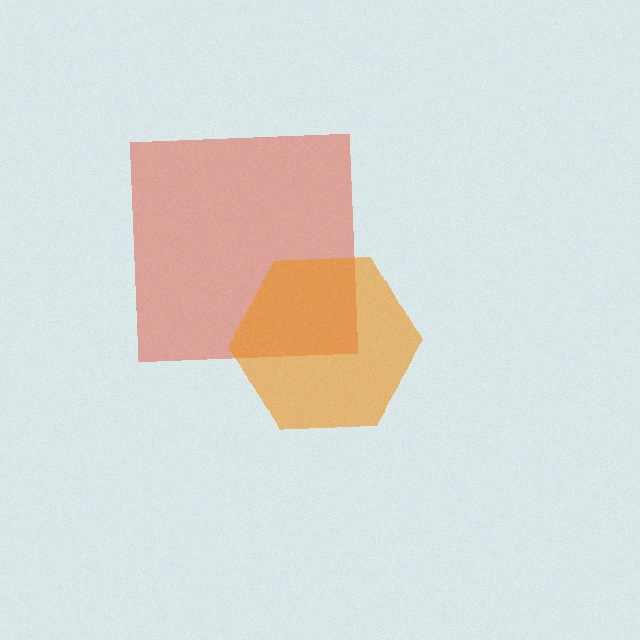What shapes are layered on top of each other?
The layered shapes are: a red square, an orange hexagon.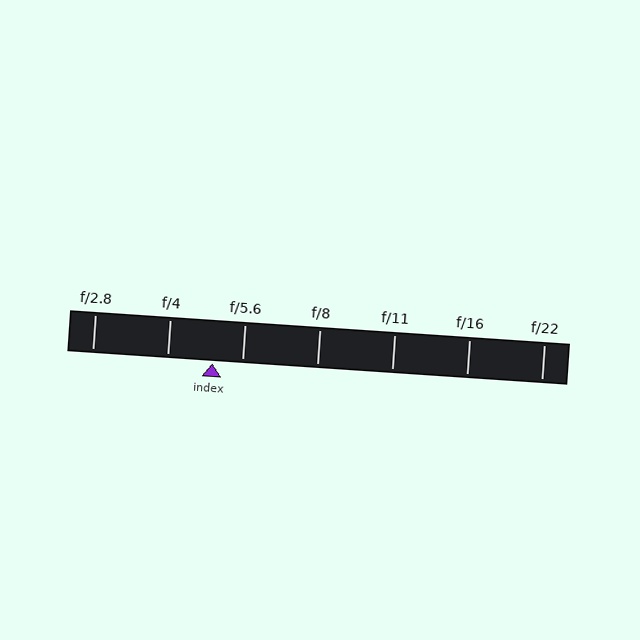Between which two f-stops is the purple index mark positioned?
The index mark is between f/4 and f/5.6.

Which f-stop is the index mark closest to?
The index mark is closest to f/5.6.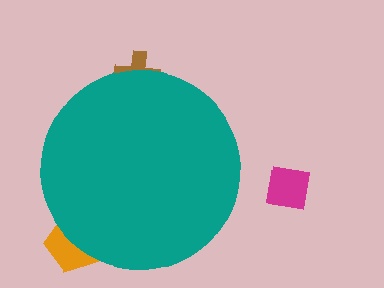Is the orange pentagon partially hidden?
Yes, the orange pentagon is partially hidden behind the teal circle.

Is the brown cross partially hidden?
Yes, the brown cross is partially hidden behind the teal circle.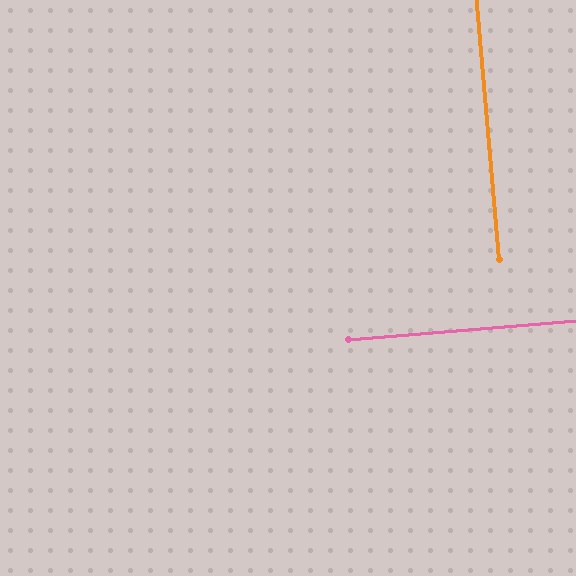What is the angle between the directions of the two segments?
Approximately 90 degrees.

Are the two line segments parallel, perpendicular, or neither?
Perpendicular — they meet at approximately 90°.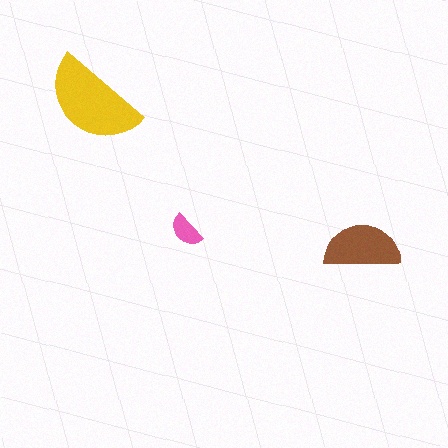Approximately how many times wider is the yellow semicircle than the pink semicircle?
About 3 times wider.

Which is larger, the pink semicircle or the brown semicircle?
The brown one.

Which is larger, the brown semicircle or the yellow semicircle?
The yellow one.